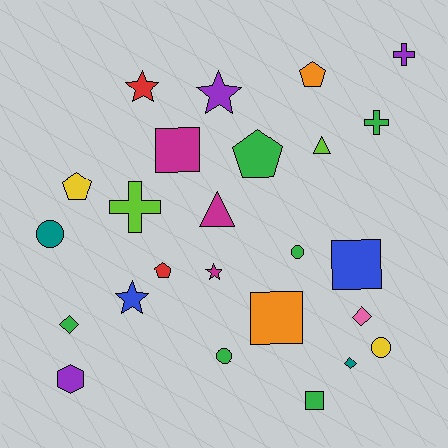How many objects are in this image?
There are 25 objects.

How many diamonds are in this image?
There are 3 diamonds.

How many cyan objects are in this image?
There are no cyan objects.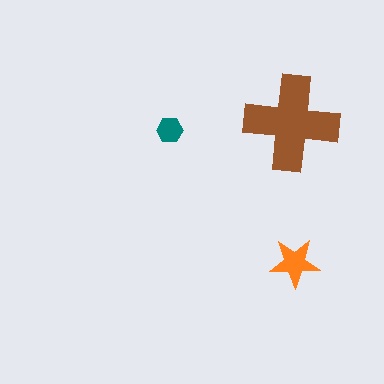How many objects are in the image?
There are 3 objects in the image.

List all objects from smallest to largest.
The teal hexagon, the orange star, the brown cross.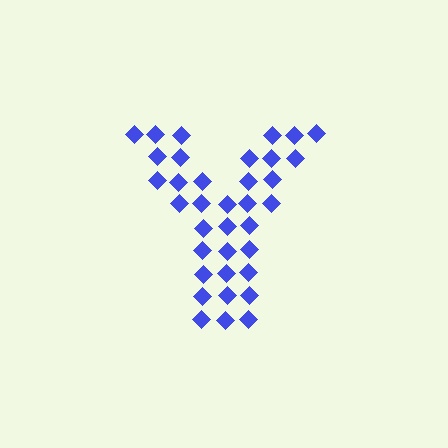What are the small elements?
The small elements are diamonds.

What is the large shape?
The large shape is the letter Y.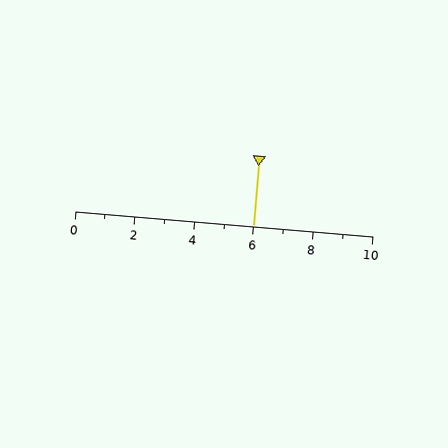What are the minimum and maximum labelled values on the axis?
The axis runs from 0 to 10.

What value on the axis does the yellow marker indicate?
The marker indicates approximately 6.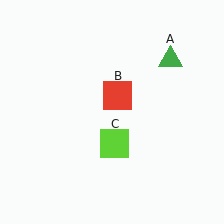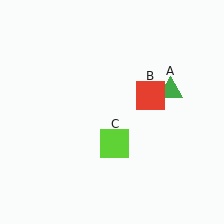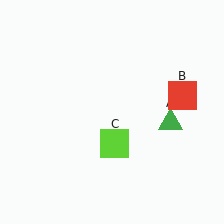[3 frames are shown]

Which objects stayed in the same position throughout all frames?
Lime square (object C) remained stationary.